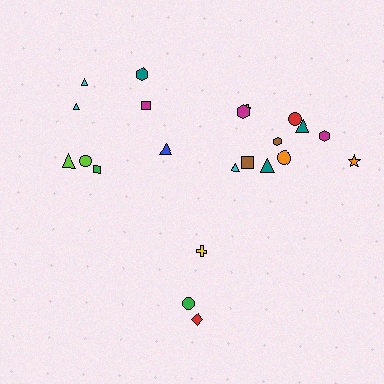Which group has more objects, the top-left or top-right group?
The top-right group.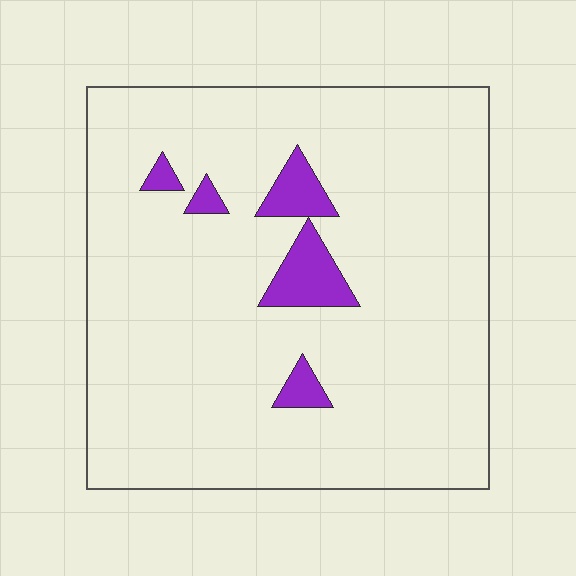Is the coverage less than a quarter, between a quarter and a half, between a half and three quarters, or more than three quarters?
Less than a quarter.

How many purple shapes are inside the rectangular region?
5.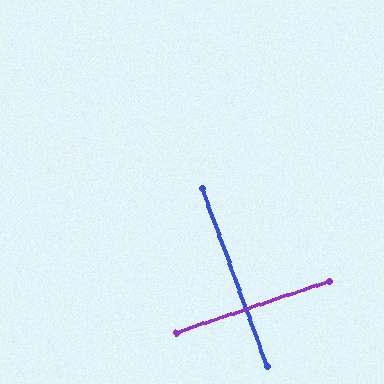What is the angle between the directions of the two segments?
Approximately 89 degrees.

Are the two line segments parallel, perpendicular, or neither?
Perpendicular — they meet at approximately 89°.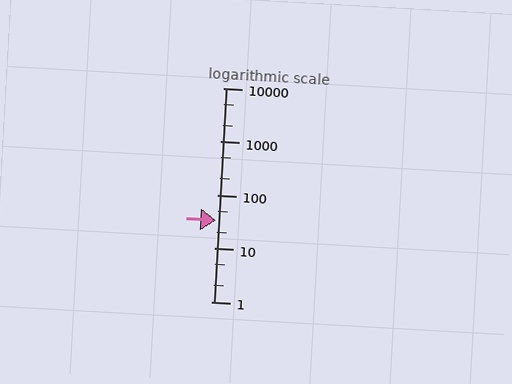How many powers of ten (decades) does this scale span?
The scale spans 4 decades, from 1 to 10000.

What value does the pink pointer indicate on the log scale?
The pointer indicates approximately 33.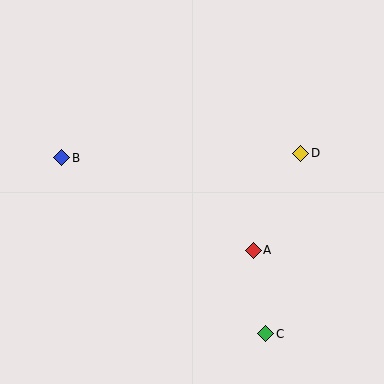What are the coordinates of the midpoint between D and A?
The midpoint between D and A is at (277, 202).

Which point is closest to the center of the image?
Point A at (253, 250) is closest to the center.